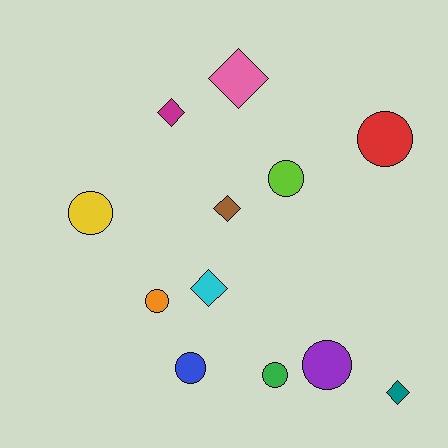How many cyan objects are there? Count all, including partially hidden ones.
There is 1 cyan object.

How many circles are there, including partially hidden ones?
There are 7 circles.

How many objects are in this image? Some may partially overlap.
There are 12 objects.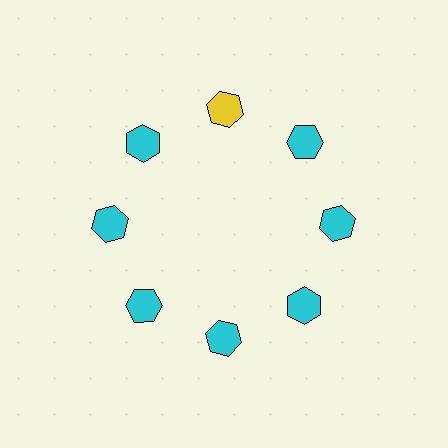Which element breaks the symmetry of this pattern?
The yellow hexagon at roughly the 12 o'clock position breaks the symmetry. All other shapes are cyan hexagons.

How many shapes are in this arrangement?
There are 8 shapes arranged in a ring pattern.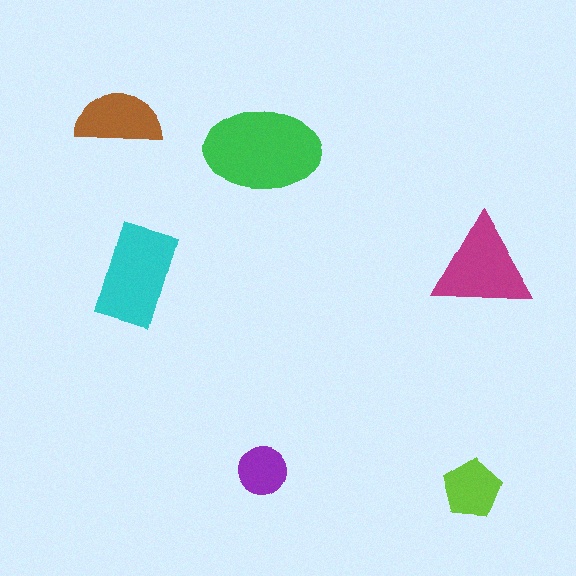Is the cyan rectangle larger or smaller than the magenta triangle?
Larger.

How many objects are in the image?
There are 6 objects in the image.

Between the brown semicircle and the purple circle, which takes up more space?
The brown semicircle.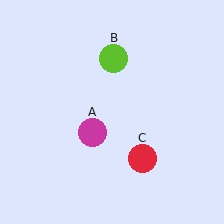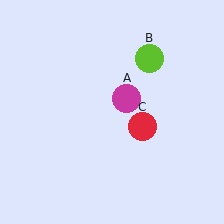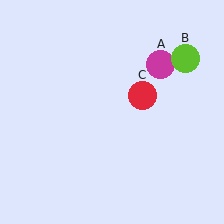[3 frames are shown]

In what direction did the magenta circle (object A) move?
The magenta circle (object A) moved up and to the right.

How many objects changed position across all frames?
3 objects changed position: magenta circle (object A), lime circle (object B), red circle (object C).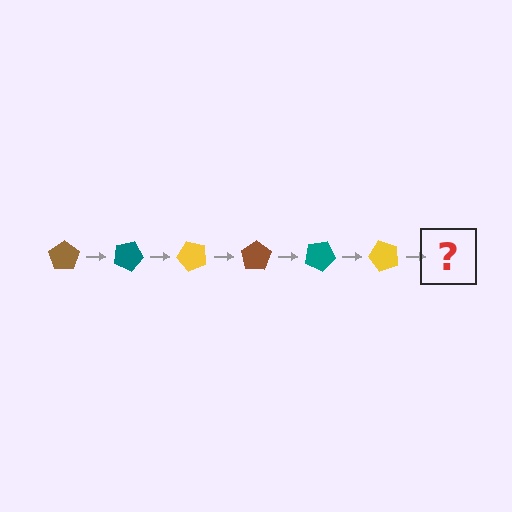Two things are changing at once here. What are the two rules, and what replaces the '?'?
The two rules are that it rotates 25 degrees each step and the color cycles through brown, teal, and yellow. The '?' should be a brown pentagon, rotated 150 degrees from the start.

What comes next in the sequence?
The next element should be a brown pentagon, rotated 150 degrees from the start.